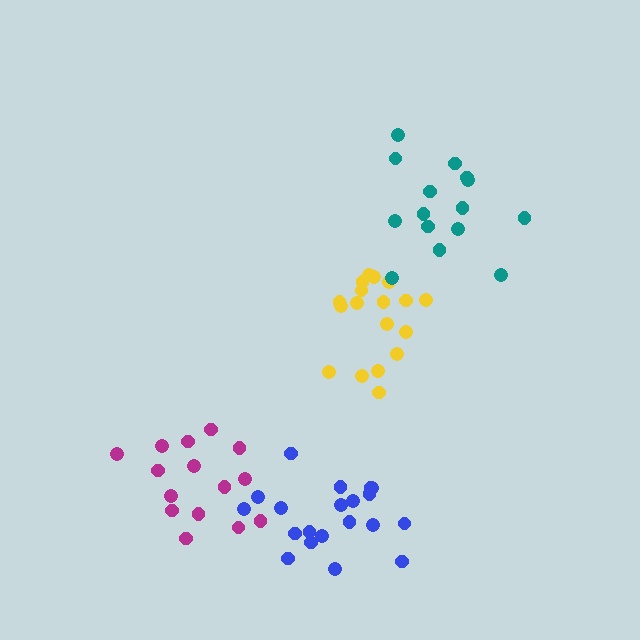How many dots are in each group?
Group 1: 18 dots, Group 2: 15 dots, Group 3: 15 dots, Group 4: 20 dots (68 total).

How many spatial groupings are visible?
There are 4 spatial groupings.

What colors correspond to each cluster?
The clusters are colored: yellow, magenta, teal, blue.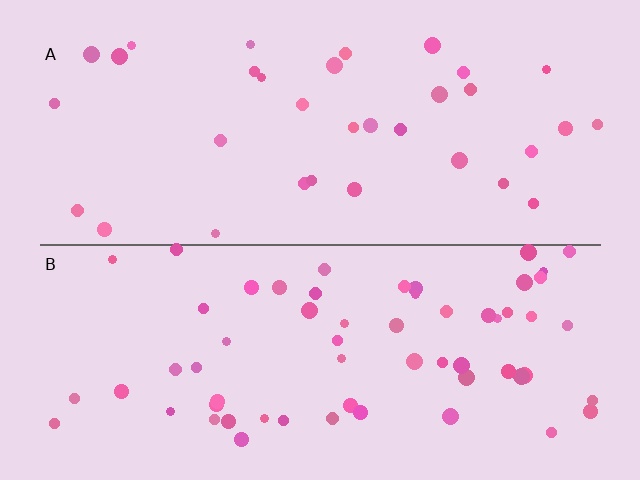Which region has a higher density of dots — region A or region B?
B (the bottom).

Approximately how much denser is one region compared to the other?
Approximately 1.8× — region B over region A.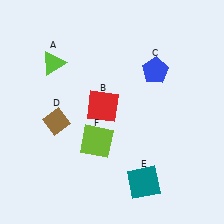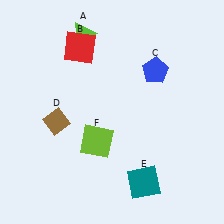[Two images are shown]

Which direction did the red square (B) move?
The red square (B) moved up.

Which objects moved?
The objects that moved are: the lime triangle (A), the red square (B).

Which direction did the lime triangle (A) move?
The lime triangle (A) moved right.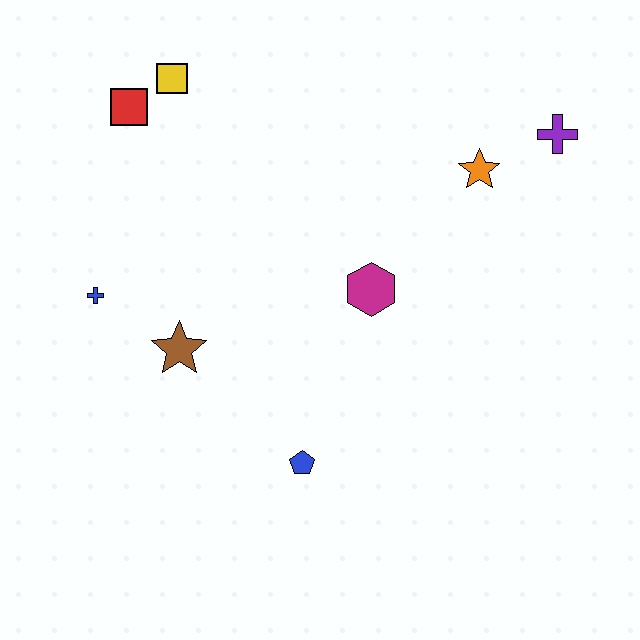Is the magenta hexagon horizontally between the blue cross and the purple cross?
Yes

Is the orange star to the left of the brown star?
No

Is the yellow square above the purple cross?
Yes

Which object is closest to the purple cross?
The orange star is closest to the purple cross.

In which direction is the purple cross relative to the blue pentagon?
The purple cross is above the blue pentagon.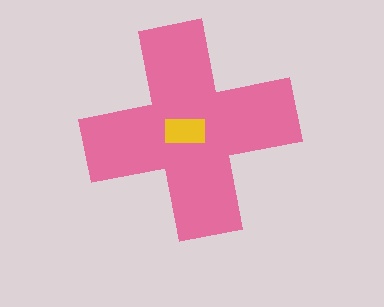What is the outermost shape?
The pink cross.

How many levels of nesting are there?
2.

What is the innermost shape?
The yellow rectangle.